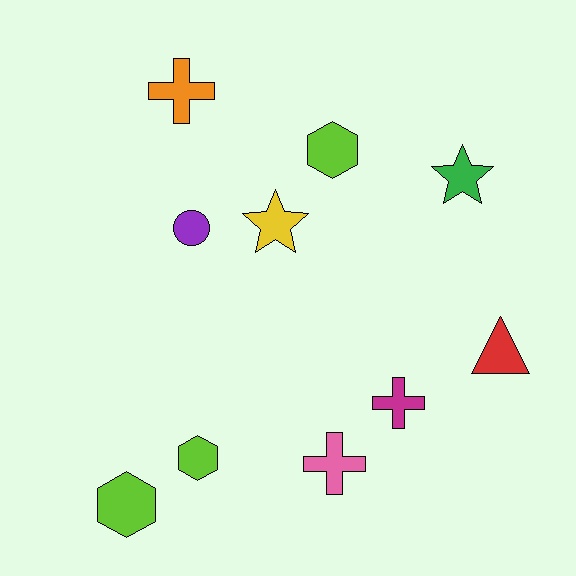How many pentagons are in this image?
There are no pentagons.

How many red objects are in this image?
There is 1 red object.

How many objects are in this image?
There are 10 objects.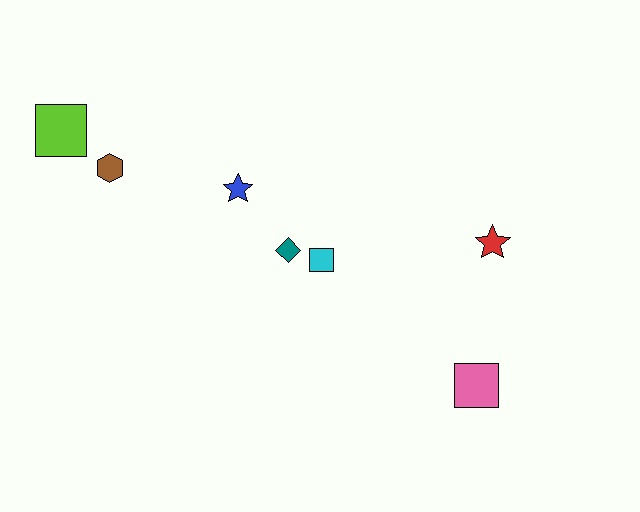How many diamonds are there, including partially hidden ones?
There is 1 diamond.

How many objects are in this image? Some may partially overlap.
There are 7 objects.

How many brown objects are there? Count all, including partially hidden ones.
There is 1 brown object.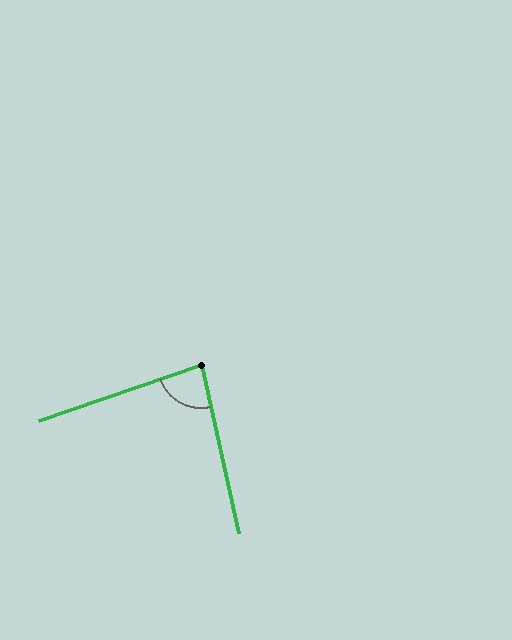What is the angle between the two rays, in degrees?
Approximately 83 degrees.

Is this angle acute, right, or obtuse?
It is acute.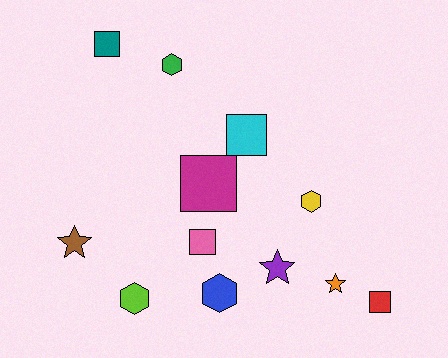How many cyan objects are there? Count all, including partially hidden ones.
There is 1 cyan object.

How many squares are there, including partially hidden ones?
There are 5 squares.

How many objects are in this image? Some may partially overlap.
There are 12 objects.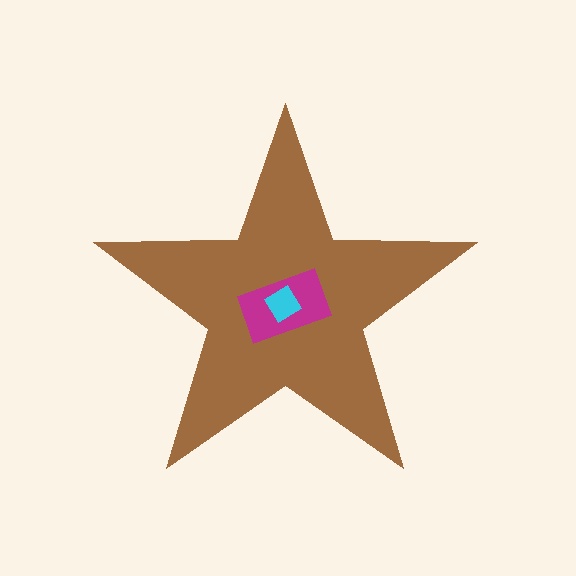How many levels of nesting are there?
3.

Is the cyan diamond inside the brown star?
Yes.